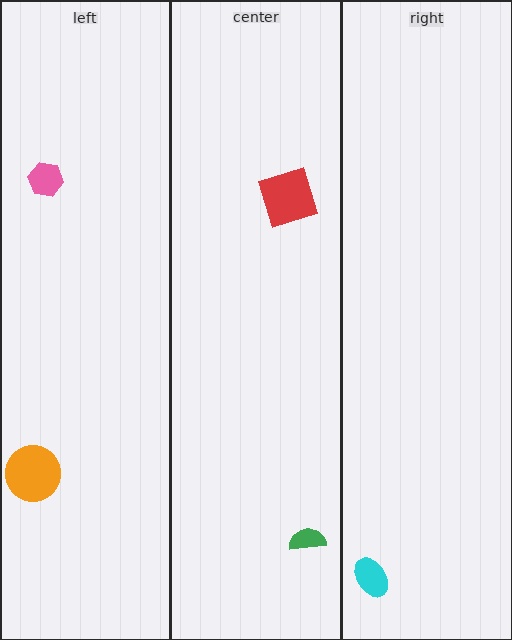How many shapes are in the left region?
2.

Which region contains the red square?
The center region.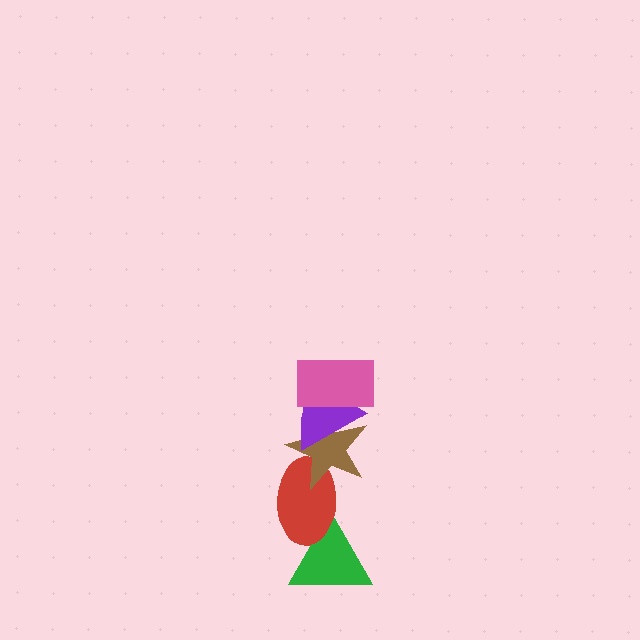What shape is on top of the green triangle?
The red ellipse is on top of the green triangle.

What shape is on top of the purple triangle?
The pink rectangle is on top of the purple triangle.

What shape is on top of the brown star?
The purple triangle is on top of the brown star.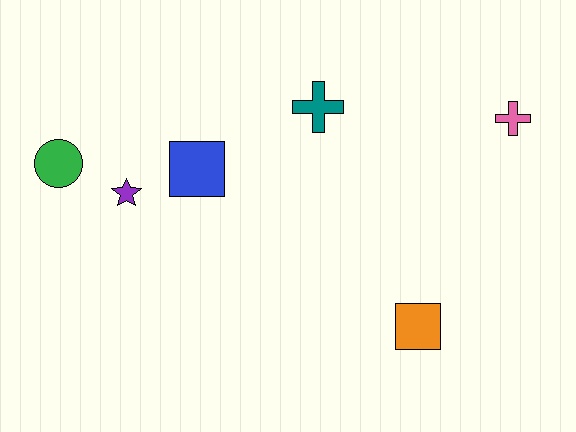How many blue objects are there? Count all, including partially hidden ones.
There is 1 blue object.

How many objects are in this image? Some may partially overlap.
There are 6 objects.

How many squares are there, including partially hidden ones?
There are 2 squares.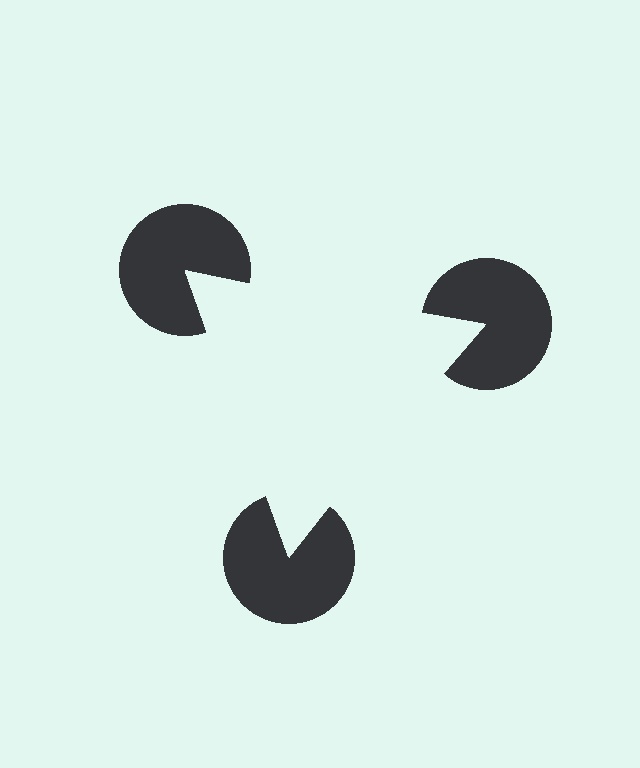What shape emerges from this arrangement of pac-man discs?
An illusory triangle — its edges are inferred from the aligned wedge cuts in the pac-man discs, not physically drawn.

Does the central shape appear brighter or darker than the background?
It typically appears slightly brighter than the background, even though no actual brightness change is drawn.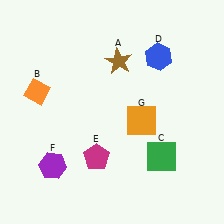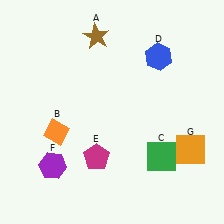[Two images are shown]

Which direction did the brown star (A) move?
The brown star (A) moved up.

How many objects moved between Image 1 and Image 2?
3 objects moved between the two images.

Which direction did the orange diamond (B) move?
The orange diamond (B) moved down.